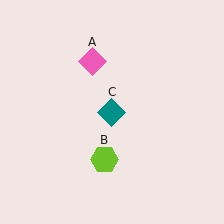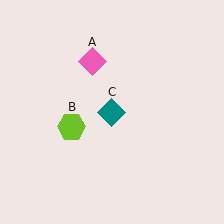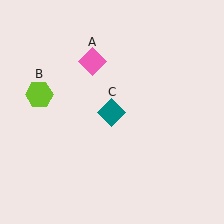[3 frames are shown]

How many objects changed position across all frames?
1 object changed position: lime hexagon (object B).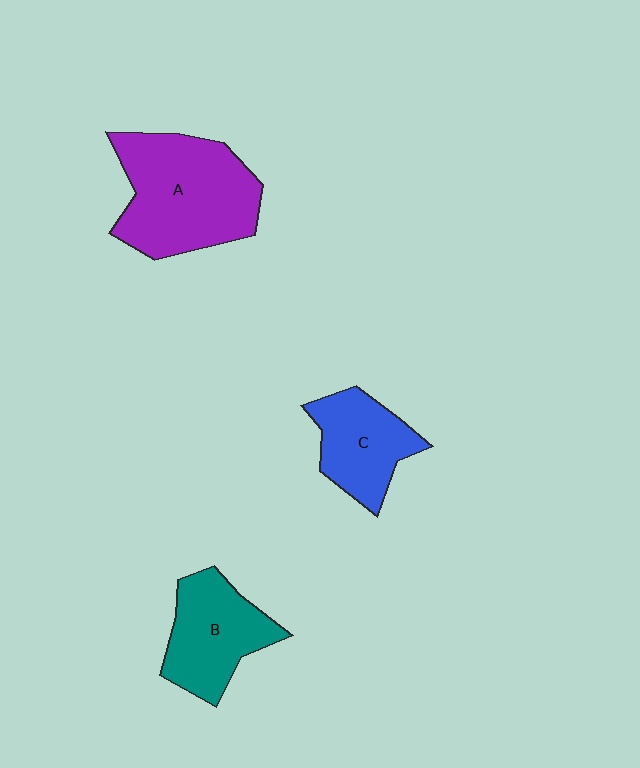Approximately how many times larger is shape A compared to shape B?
Approximately 1.5 times.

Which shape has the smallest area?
Shape C (blue).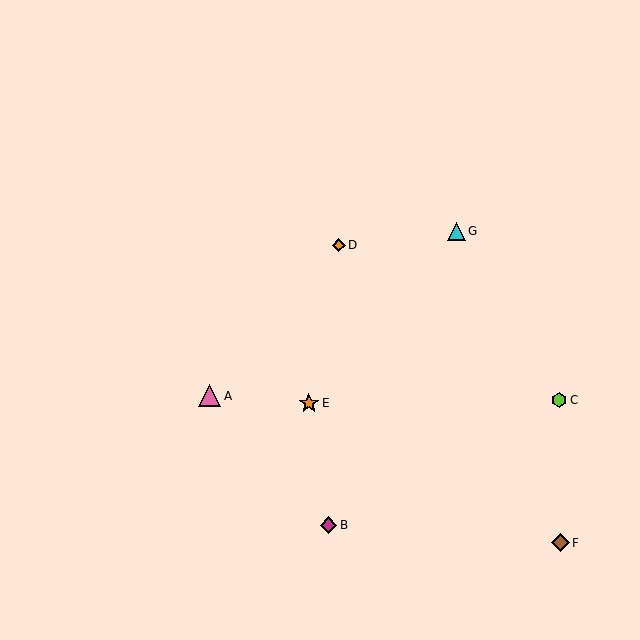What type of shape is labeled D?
Shape D is an orange diamond.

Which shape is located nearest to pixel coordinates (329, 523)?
The magenta diamond (labeled B) at (328, 525) is nearest to that location.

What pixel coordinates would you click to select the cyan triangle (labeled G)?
Click at (456, 231) to select the cyan triangle G.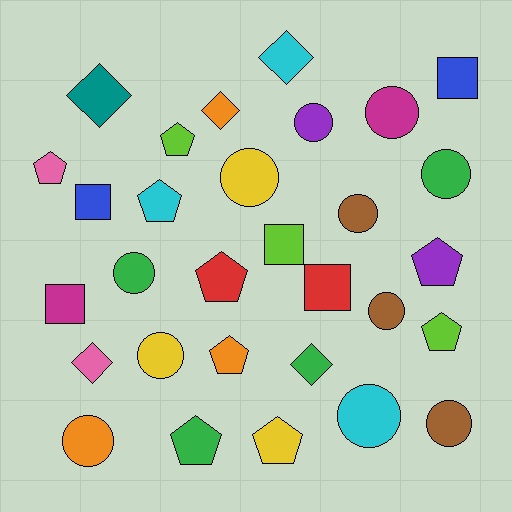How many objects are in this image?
There are 30 objects.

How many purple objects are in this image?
There are 2 purple objects.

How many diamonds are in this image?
There are 5 diamonds.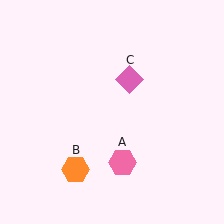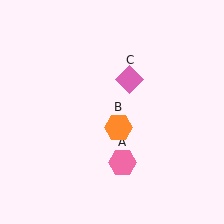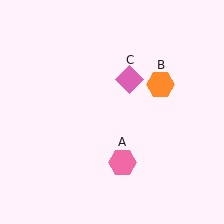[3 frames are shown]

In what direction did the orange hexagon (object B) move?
The orange hexagon (object B) moved up and to the right.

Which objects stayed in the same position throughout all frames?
Pink hexagon (object A) and pink diamond (object C) remained stationary.